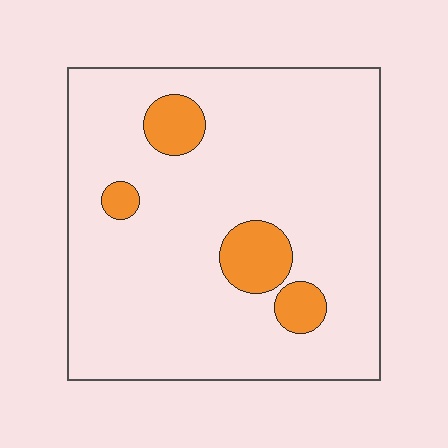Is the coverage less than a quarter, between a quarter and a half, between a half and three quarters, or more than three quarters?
Less than a quarter.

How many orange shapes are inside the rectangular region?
4.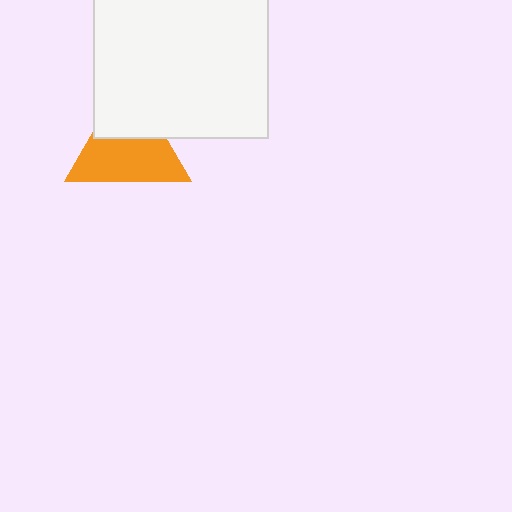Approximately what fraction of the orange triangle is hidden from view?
Roughly 38% of the orange triangle is hidden behind the white rectangle.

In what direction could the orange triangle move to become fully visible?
The orange triangle could move down. That would shift it out from behind the white rectangle entirely.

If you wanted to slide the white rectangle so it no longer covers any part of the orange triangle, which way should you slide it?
Slide it up — that is the most direct way to separate the two shapes.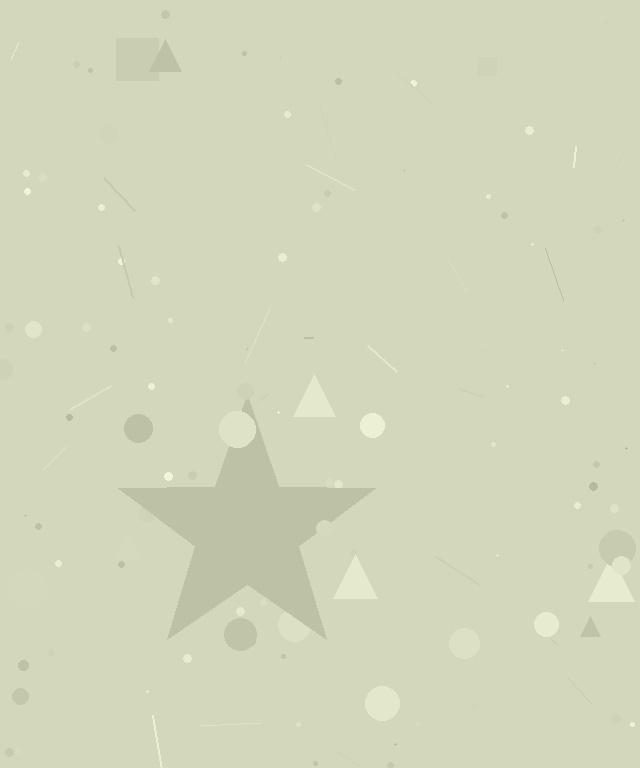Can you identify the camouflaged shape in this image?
The camouflaged shape is a star.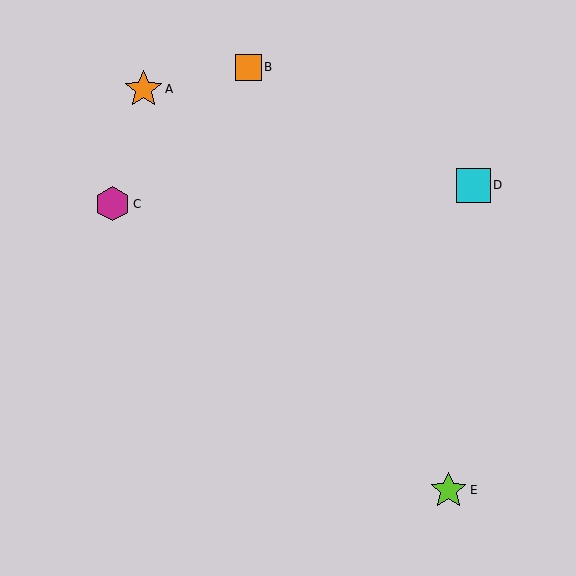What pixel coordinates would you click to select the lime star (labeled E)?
Click at (449, 490) to select the lime star E.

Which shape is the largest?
The orange star (labeled A) is the largest.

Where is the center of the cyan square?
The center of the cyan square is at (473, 185).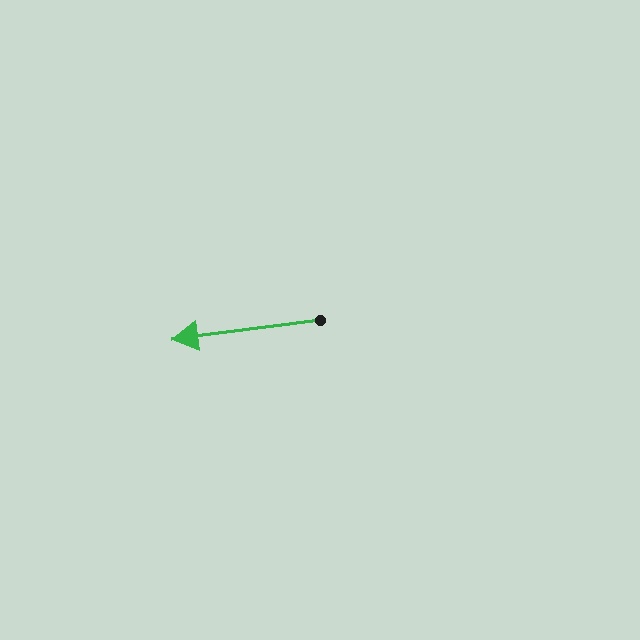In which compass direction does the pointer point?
West.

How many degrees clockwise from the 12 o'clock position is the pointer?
Approximately 263 degrees.